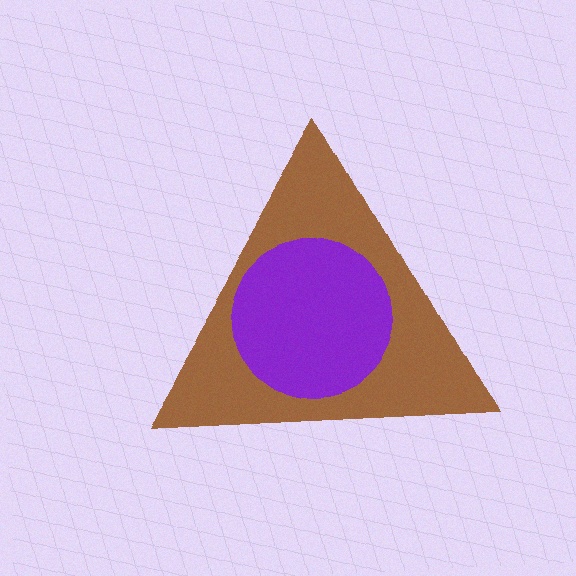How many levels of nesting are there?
2.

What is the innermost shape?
The purple circle.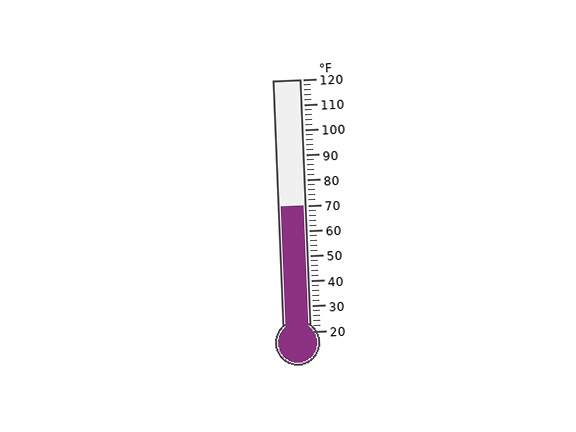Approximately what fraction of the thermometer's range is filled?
The thermometer is filled to approximately 50% of its range.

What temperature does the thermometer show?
The thermometer shows approximately 70°F.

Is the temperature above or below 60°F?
The temperature is above 60°F.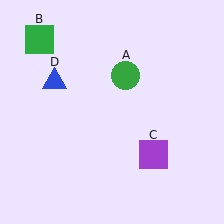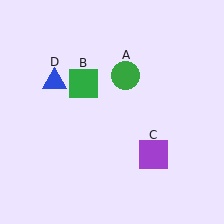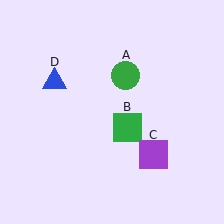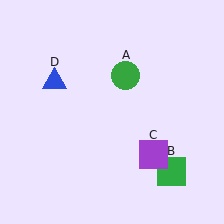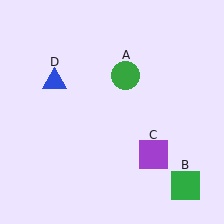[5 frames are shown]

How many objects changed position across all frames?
1 object changed position: green square (object B).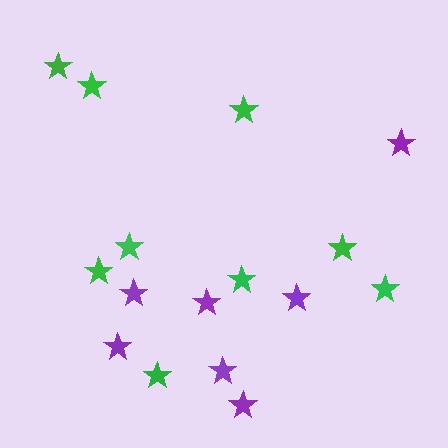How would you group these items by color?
There are 2 groups: one group of purple stars (7) and one group of green stars (9).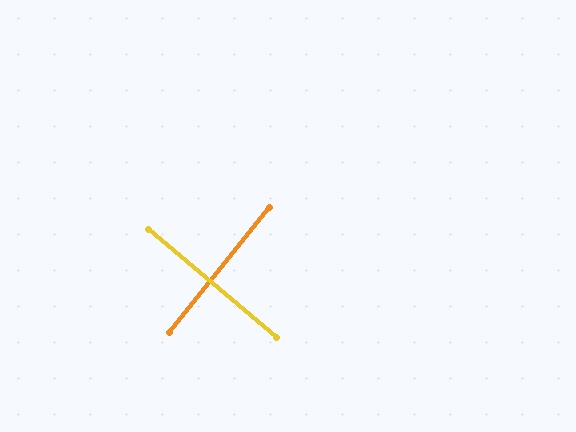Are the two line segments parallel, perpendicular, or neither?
Perpendicular — they meet at approximately 89°.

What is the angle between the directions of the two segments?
Approximately 89 degrees.